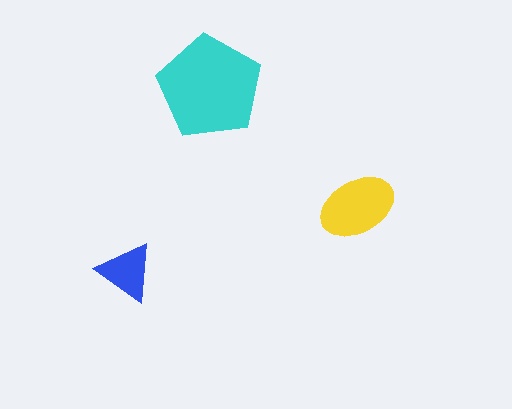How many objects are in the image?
There are 3 objects in the image.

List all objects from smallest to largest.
The blue triangle, the yellow ellipse, the cyan pentagon.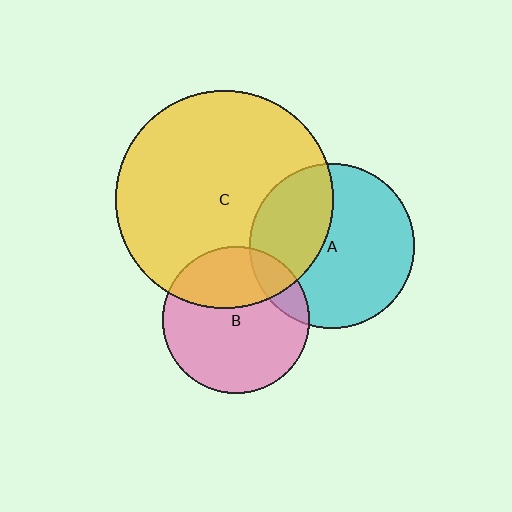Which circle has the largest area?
Circle C (yellow).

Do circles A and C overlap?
Yes.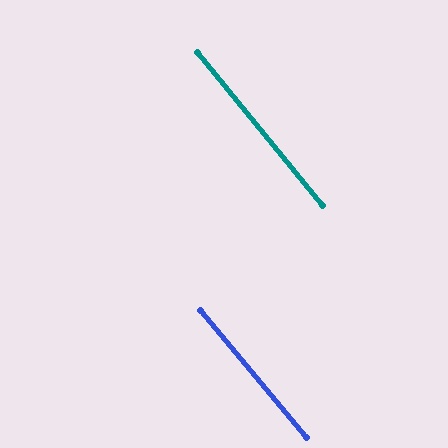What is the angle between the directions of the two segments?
Approximately 0 degrees.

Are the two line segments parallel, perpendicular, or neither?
Parallel — their directions differ by only 0.3°.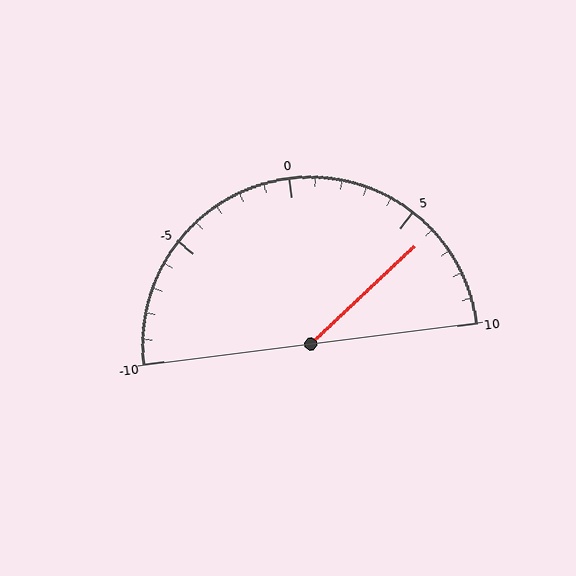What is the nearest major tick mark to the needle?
The nearest major tick mark is 5.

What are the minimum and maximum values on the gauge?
The gauge ranges from -10 to 10.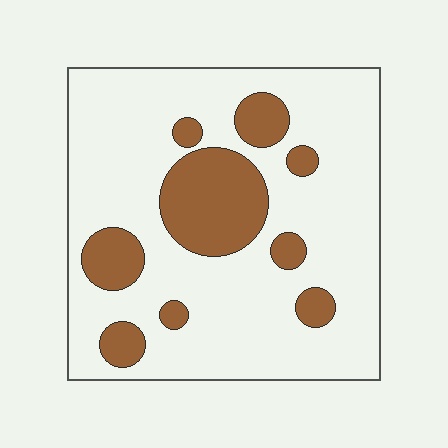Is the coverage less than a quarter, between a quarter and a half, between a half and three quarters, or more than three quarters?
Less than a quarter.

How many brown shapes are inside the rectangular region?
9.